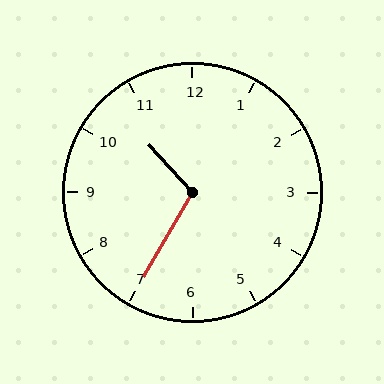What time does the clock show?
10:35.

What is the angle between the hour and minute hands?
Approximately 108 degrees.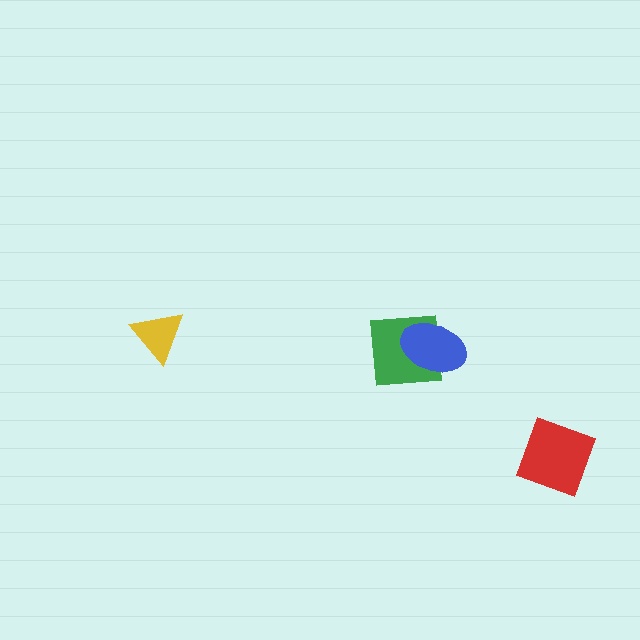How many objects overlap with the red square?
0 objects overlap with the red square.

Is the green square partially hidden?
Yes, it is partially covered by another shape.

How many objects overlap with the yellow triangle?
0 objects overlap with the yellow triangle.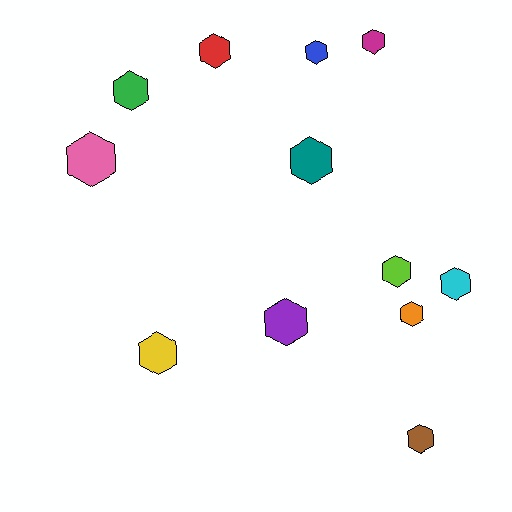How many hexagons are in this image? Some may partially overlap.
There are 12 hexagons.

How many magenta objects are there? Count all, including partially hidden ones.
There is 1 magenta object.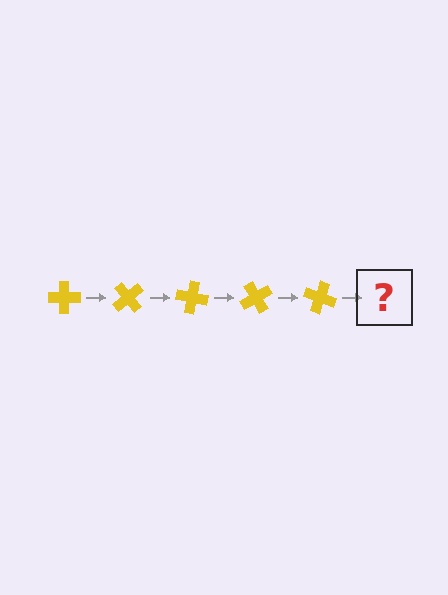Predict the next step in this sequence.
The next step is a yellow cross rotated 250 degrees.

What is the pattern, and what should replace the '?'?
The pattern is that the cross rotates 50 degrees each step. The '?' should be a yellow cross rotated 250 degrees.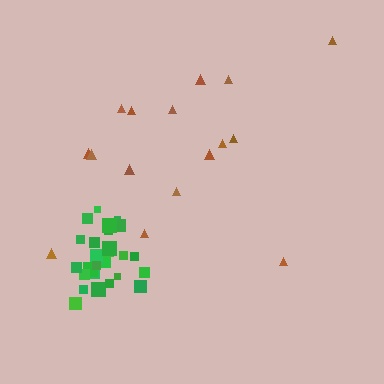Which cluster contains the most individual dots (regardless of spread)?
Green (28).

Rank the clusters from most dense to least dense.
green, brown.